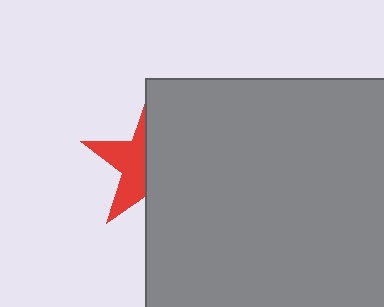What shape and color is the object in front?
The object in front is a gray rectangle.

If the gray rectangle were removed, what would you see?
You would see the complete red star.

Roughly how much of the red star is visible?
A small part of it is visible (roughly 43%).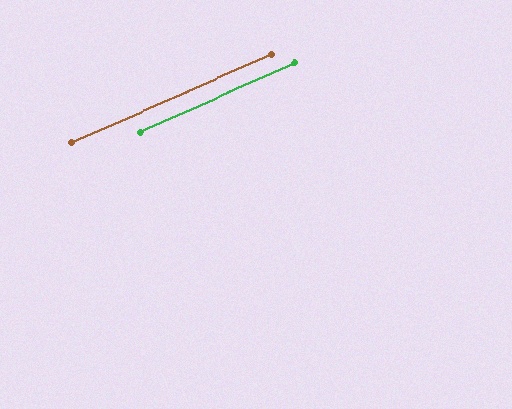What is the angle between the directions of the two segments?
Approximately 0 degrees.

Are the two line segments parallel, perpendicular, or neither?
Parallel — their directions differ by only 0.3°.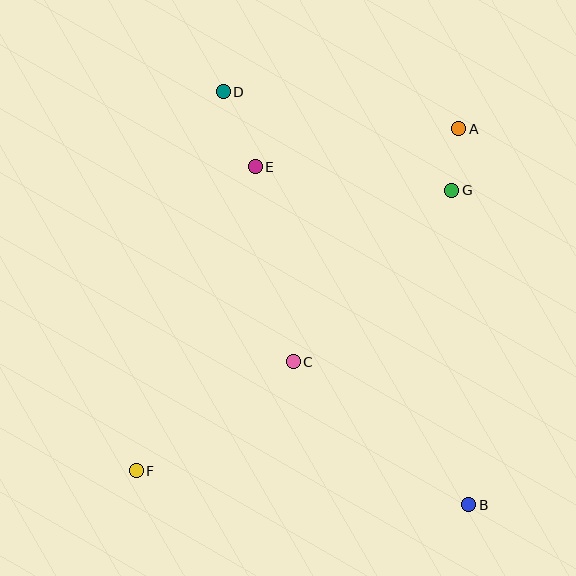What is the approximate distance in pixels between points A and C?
The distance between A and C is approximately 286 pixels.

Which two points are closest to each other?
Points A and G are closest to each other.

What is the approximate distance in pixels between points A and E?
The distance between A and E is approximately 207 pixels.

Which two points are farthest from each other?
Points B and D are farthest from each other.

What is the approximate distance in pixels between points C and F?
The distance between C and F is approximately 191 pixels.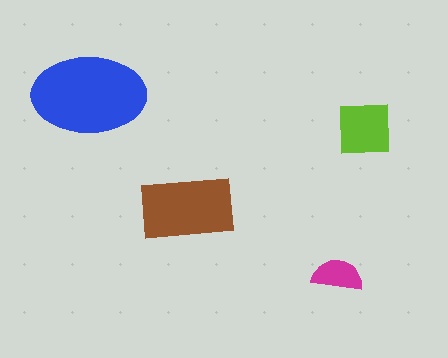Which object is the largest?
The blue ellipse.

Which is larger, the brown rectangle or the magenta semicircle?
The brown rectangle.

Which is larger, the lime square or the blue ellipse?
The blue ellipse.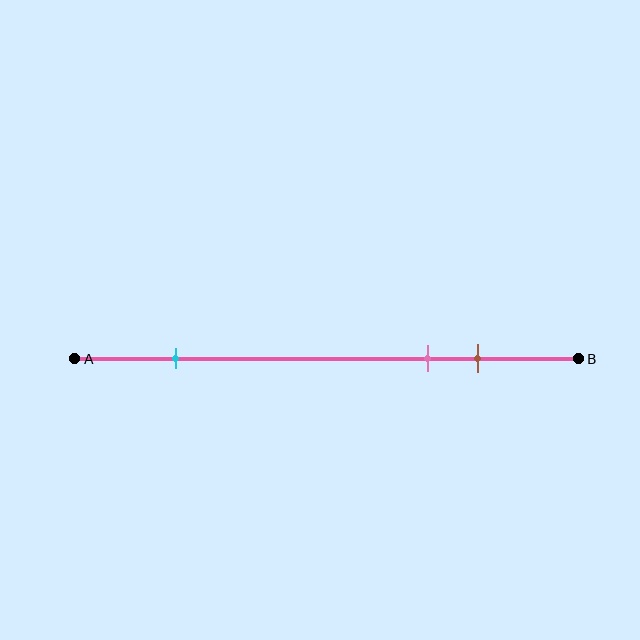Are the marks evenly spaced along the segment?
No, the marks are not evenly spaced.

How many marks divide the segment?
There are 3 marks dividing the segment.